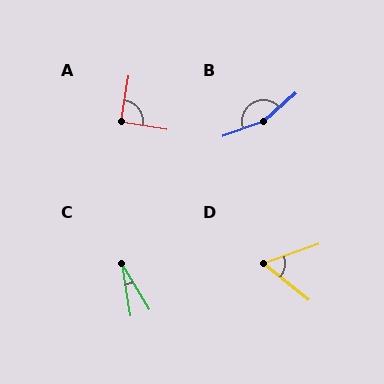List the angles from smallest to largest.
C (22°), D (59°), A (89°), B (159°).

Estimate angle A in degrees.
Approximately 89 degrees.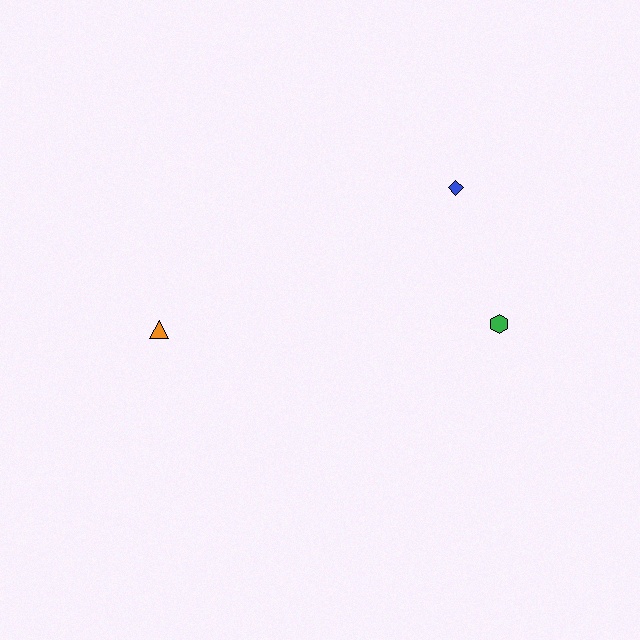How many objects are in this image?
There are 3 objects.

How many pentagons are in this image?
There are no pentagons.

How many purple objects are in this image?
There are no purple objects.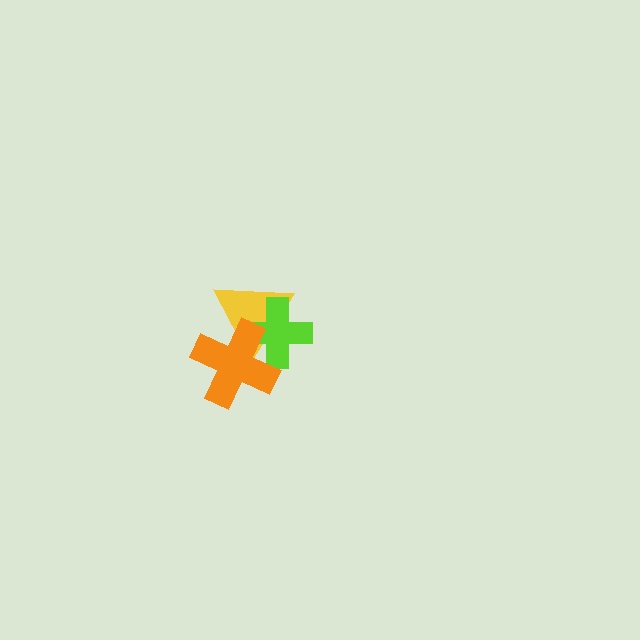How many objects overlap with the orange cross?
2 objects overlap with the orange cross.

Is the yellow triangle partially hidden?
Yes, it is partially covered by another shape.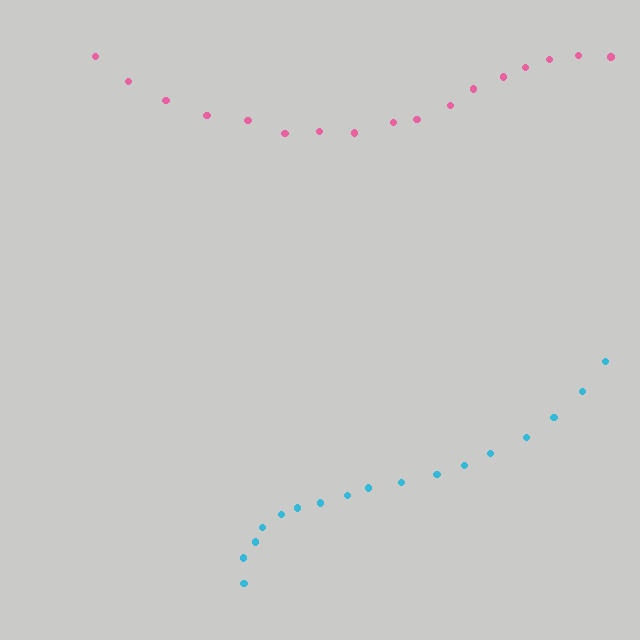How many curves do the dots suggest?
There are 2 distinct paths.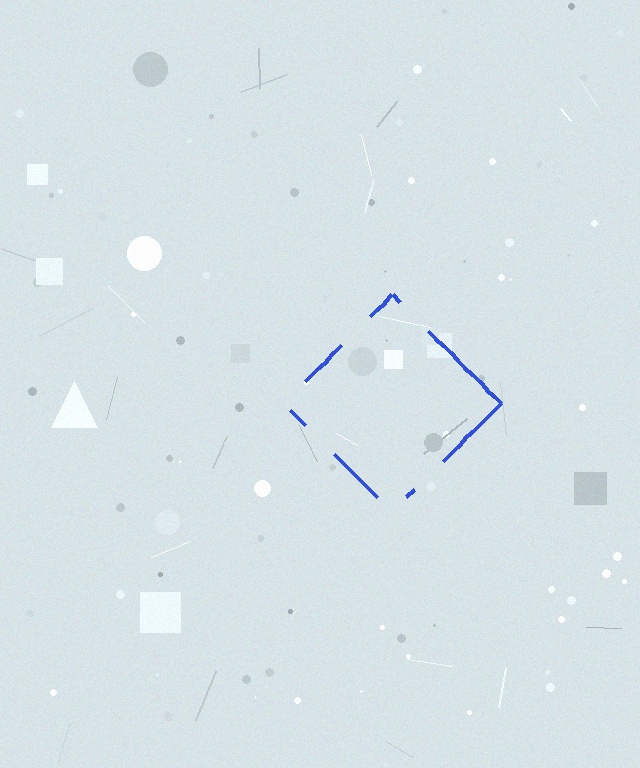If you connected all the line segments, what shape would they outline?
They would outline a diamond.